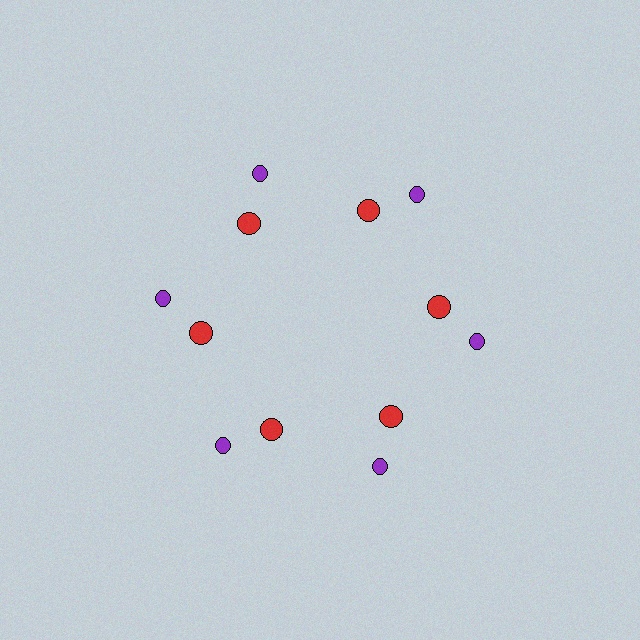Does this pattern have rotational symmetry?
Yes, this pattern has 6-fold rotational symmetry. It looks the same after rotating 60 degrees around the center.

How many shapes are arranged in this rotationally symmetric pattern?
There are 12 shapes, arranged in 6 groups of 2.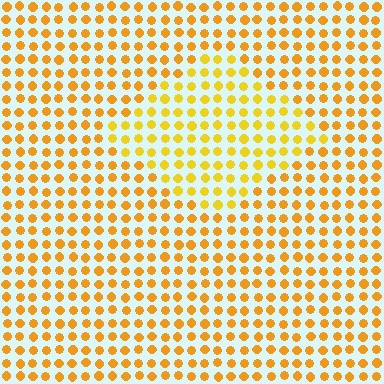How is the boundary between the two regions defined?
The boundary is defined purely by a slight shift in hue (about 17 degrees). Spacing, size, and orientation are identical on both sides.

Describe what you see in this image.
The image is filled with small orange elements in a uniform arrangement. A diamond-shaped region is visible where the elements are tinted to a slightly different hue, forming a subtle color boundary.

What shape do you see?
I see a diamond.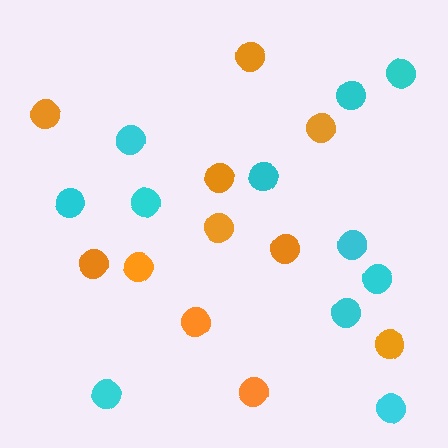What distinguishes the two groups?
There are 2 groups: one group of orange circles (11) and one group of cyan circles (11).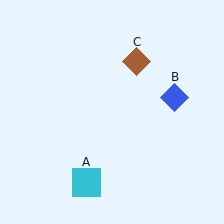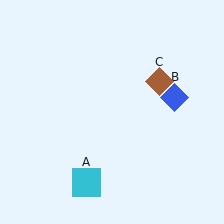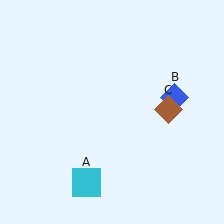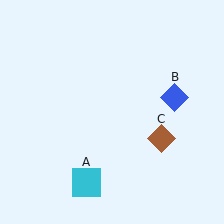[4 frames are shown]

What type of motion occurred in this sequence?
The brown diamond (object C) rotated clockwise around the center of the scene.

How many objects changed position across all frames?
1 object changed position: brown diamond (object C).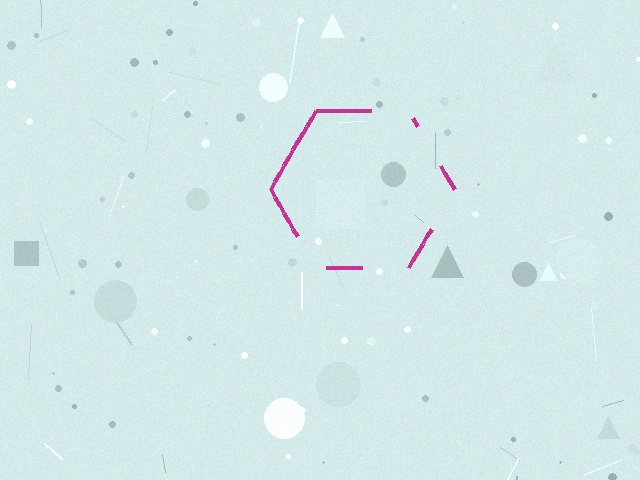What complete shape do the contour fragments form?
The contour fragments form a hexagon.